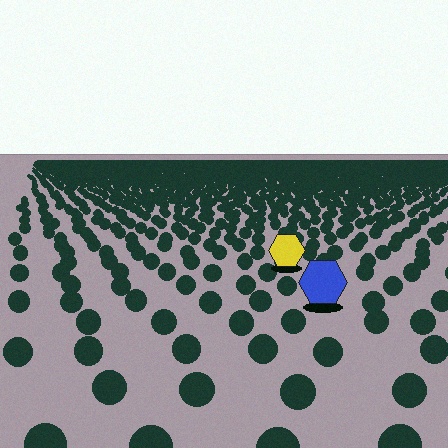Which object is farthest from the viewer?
The yellow hexagon is farthest from the viewer. It appears smaller and the ground texture around it is denser.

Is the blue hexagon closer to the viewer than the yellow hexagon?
Yes. The blue hexagon is closer — you can tell from the texture gradient: the ground texture is coarser near it.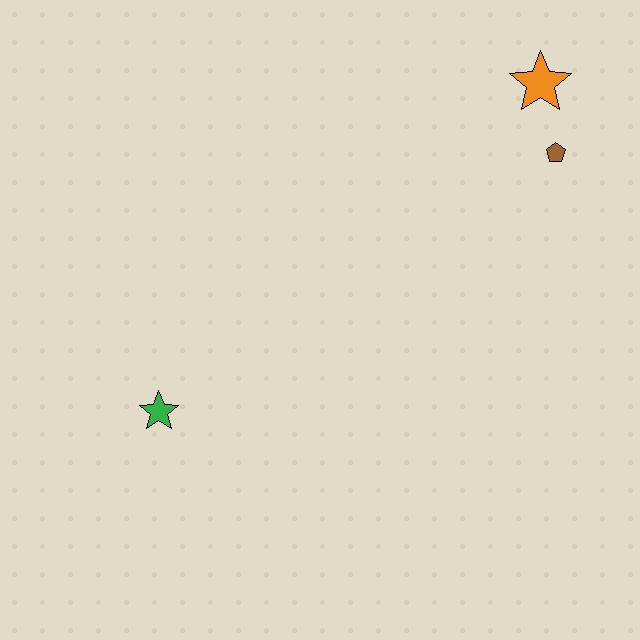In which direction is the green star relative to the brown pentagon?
The green star is to the left of the brown pentagon.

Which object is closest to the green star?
The brown pentagon is closest to the green star.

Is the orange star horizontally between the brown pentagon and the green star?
Yes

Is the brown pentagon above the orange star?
No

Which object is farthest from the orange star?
The green star is farthest from the orange star.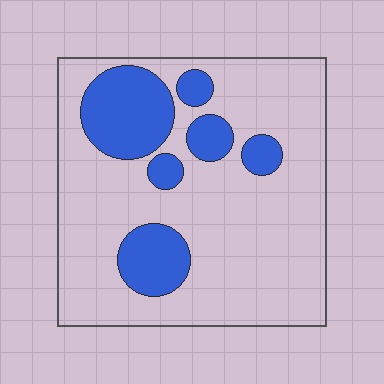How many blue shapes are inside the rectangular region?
6.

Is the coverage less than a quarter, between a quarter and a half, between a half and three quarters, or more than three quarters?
Less than a quarter.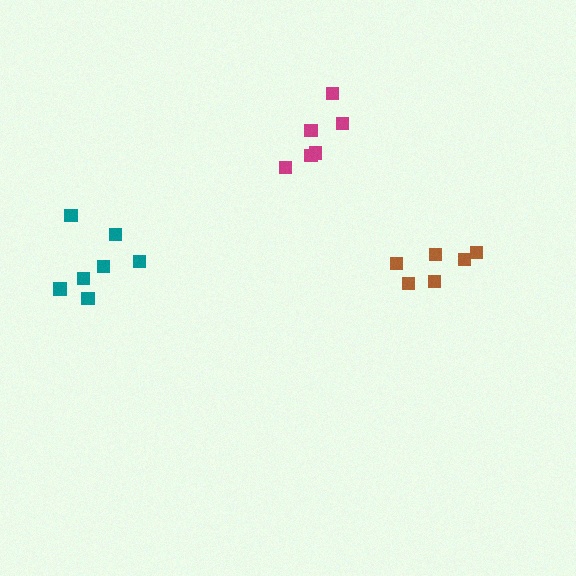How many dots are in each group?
Group 1: 6 dots, Group 2: 6 dots, Group 3: 7 dots (19 total).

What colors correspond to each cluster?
The clusters are colored: magenta, brown, teal.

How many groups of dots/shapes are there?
There are 3 groups.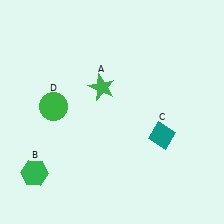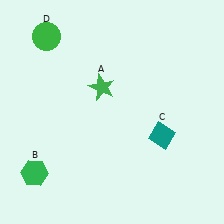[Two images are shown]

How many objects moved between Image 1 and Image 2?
1 object moved between the two images.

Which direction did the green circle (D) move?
The green circle (D) moved up.